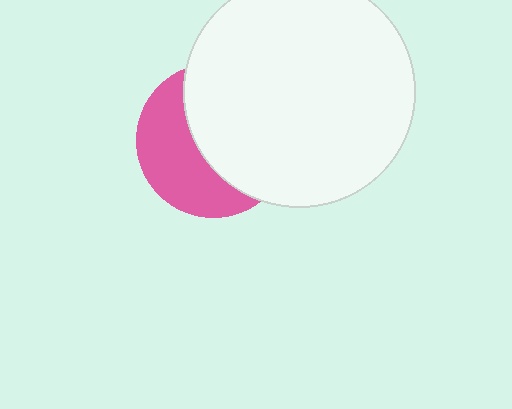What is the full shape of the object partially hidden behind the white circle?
The partially hidden object is a pink circle.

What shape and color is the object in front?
The object in front is a white circle.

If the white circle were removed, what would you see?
You would see the complete pink circle.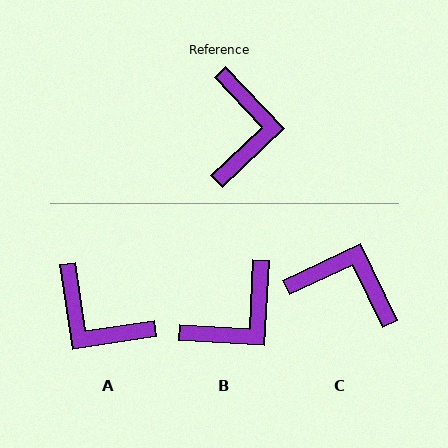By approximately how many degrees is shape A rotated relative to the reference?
Approximately 124 degrees clockwise.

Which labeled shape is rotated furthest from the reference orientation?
A, about 124 degrees away.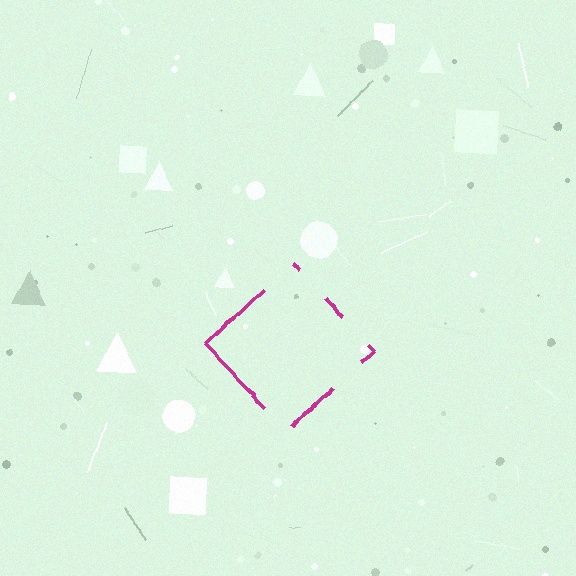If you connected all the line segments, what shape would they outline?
They would outline a diamond.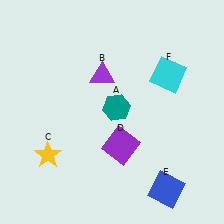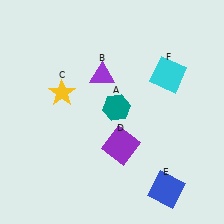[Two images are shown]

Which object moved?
The yellow star (C) moved up.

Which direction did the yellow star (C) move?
The yellow star (C) moved up.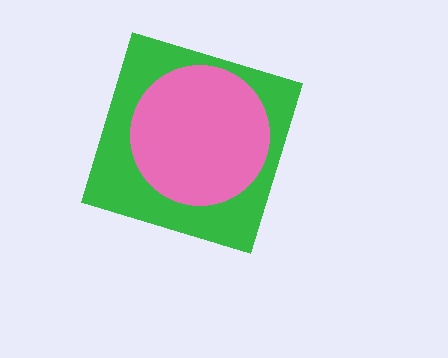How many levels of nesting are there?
2.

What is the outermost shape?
The green diamond.